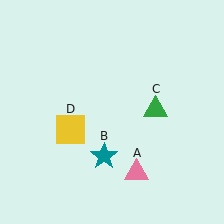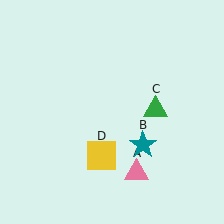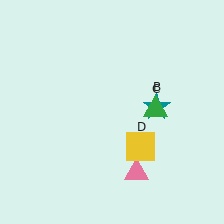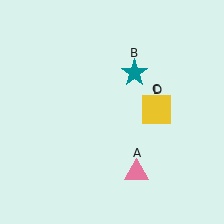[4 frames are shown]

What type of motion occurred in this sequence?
The teal star (object B), yellow square (object D) rotated counterclockwise around the center of the scene.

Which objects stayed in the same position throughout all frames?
Pink triangle (object A) and green triangle (object C) remained stationary.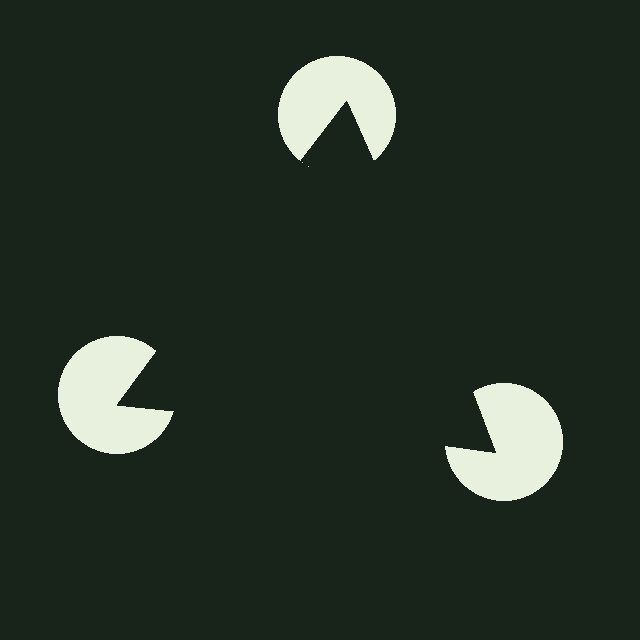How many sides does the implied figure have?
3 sides.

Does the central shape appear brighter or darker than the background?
It typically appears slightly darker than the background, even though no actual brightness change is drawn.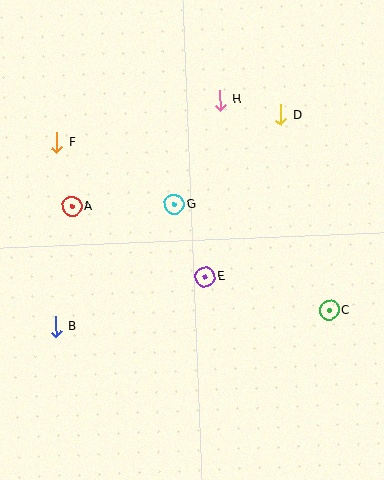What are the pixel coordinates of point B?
Point B is at (56, 327).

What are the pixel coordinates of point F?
Point F is at (57, 143).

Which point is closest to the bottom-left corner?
Point B is closest to the bottom-left corner.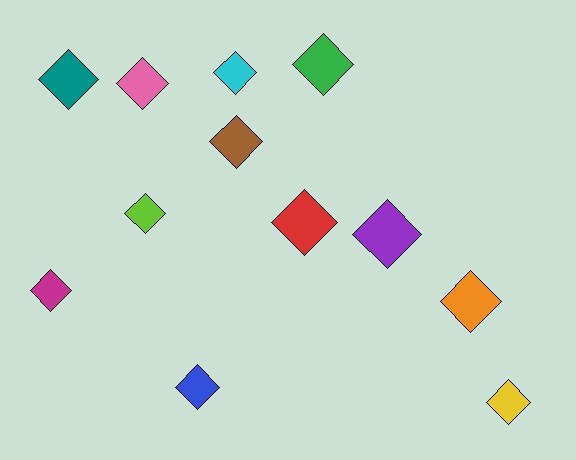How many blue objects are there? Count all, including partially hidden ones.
There is 1 blue object.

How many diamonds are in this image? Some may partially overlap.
There are 12 diamonds.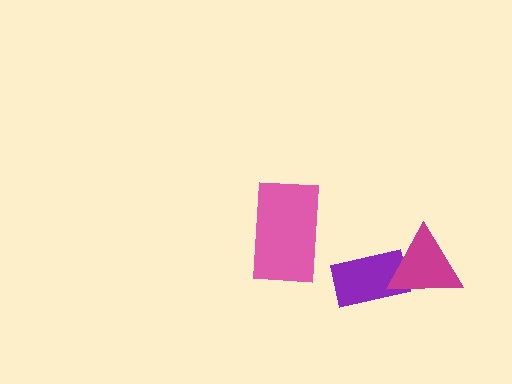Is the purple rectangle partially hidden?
Yes, it is partially covered by another shape.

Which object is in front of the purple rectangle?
The magenta triangle is in front of the purple rectangle.